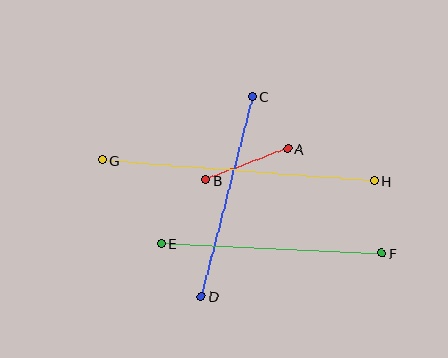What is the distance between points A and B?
The distance is approximately 88 pixels.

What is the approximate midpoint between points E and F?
The midpoint is at approximately (271, 248) pixels.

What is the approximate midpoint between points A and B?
The midpoint is at approximately (247, 164) pixels.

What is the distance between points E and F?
The distance is approximately 221 pixels.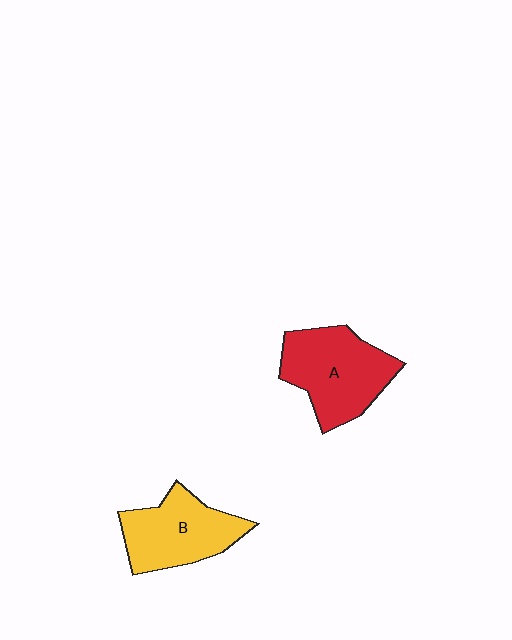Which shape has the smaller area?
Shape B (yellow).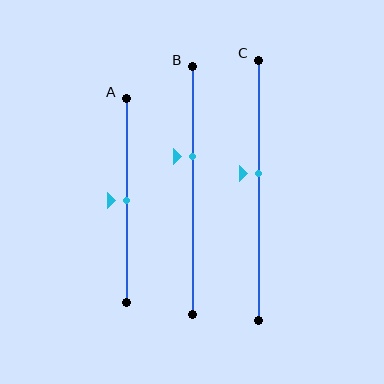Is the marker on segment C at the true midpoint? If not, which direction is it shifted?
No, the marker on segment C is shifted upward by about 6% of the segment length.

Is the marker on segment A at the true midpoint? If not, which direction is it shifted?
Yes, the marker on segment A is at the true midpoint.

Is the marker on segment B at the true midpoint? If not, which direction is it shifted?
No, the marker on segment B is shifted upward by about 14% of the segment length.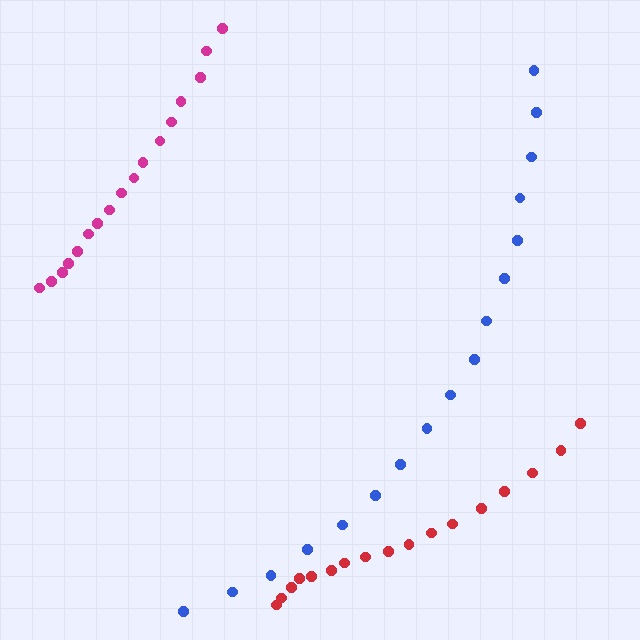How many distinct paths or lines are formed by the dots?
There are 3 distinct paths.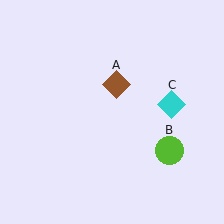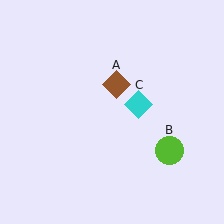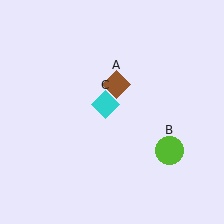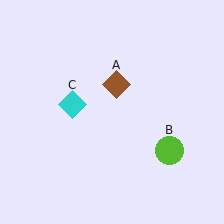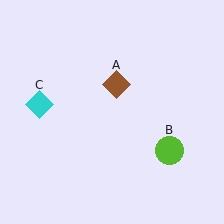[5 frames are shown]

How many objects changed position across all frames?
1 object changed position: cyan diamond (object C).